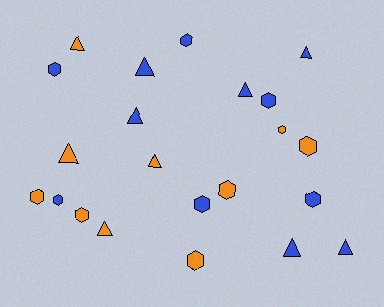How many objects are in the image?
There are 22 objects.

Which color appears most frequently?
Blue, with 12 objects.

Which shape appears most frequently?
Hexagon, with 12 objects.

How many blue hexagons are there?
There are 6 blue hexagons.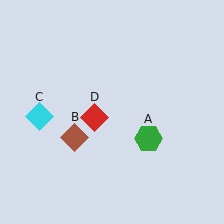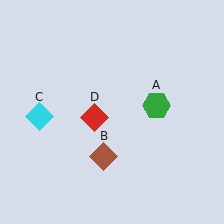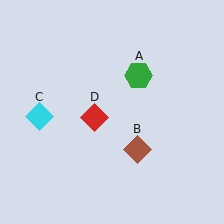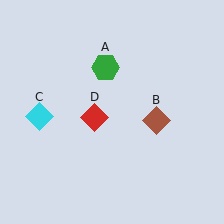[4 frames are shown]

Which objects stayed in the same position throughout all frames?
Cyan diamond (object C) and red diamond (object D) remained stationary.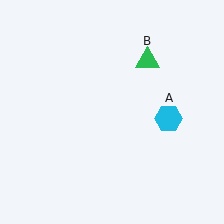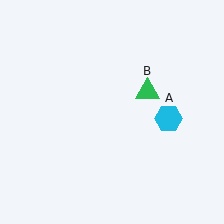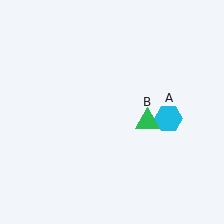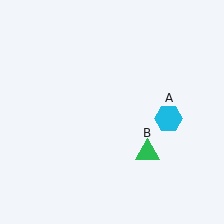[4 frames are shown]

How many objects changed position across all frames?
1 object changed position: green triangle (object B).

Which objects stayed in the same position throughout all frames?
Cyan hexagon (object A) remained stationary.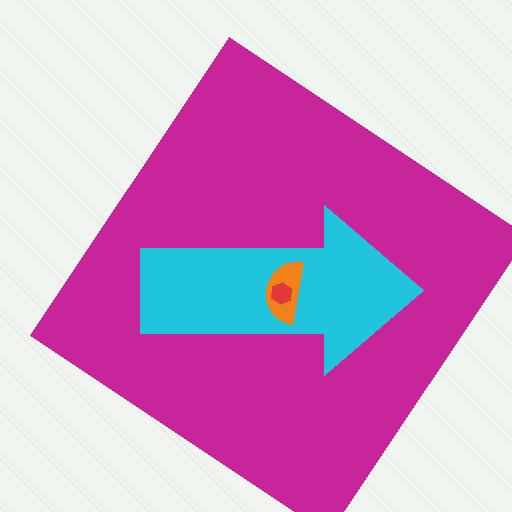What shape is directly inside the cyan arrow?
The orange semicircle.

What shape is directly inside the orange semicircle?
The red hexagon.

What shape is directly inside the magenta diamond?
The cyan arrow.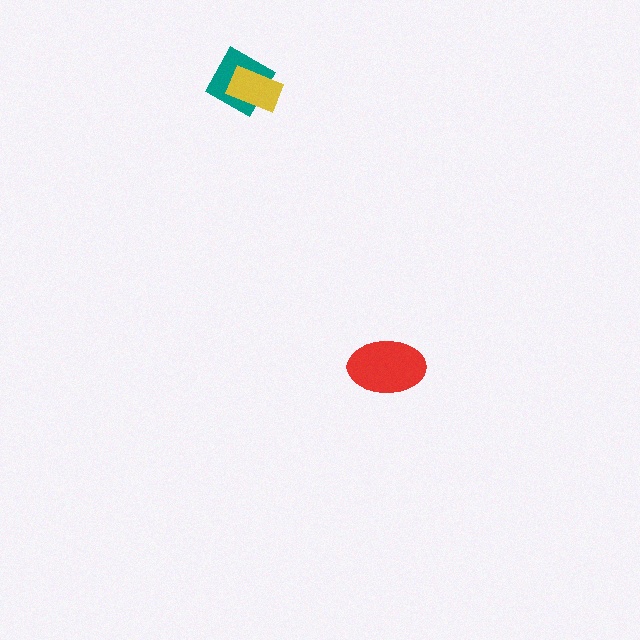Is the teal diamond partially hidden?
Yes, it is partially covered by another shape.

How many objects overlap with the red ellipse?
0 objects overlap with the red ellipse.